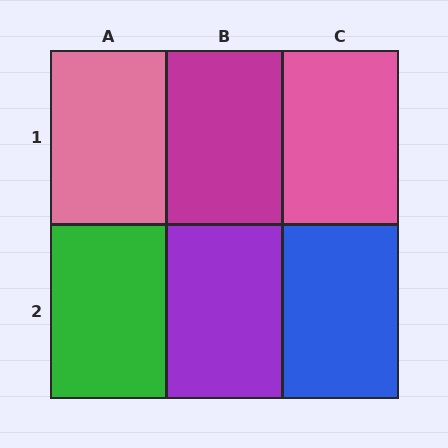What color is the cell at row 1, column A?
Pink.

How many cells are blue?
1 cell is blue.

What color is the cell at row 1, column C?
Pink.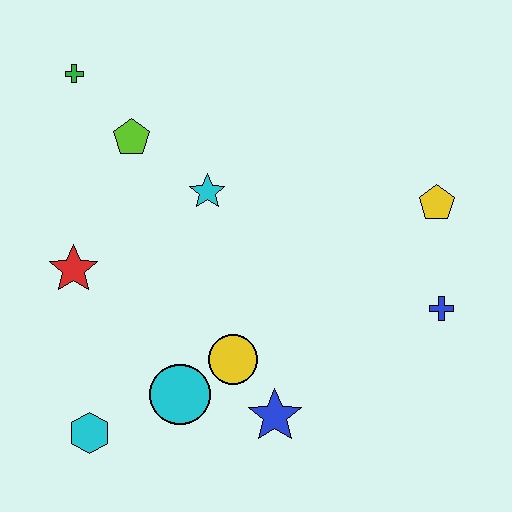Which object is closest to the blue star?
The yellow circle is closest to the blue star.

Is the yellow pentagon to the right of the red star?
Yes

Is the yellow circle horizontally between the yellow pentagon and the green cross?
Yes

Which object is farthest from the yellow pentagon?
The cyan hexagon is farthest from the yellow pentagon.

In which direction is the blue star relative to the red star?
The blue star is to the right of the red star.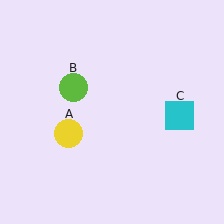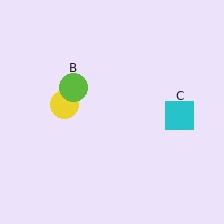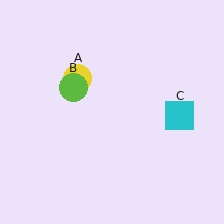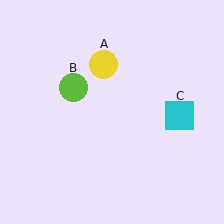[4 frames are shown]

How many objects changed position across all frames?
1 object changed position: yellow circle (object A).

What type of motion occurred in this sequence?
The yellow circle (object A) rotated clockwise around the center of the scene.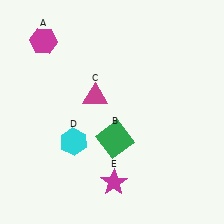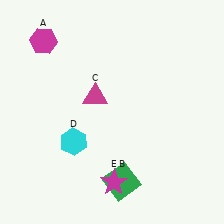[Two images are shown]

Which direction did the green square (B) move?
The green square (B) moved down.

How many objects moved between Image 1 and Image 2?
1 object moved between the two images.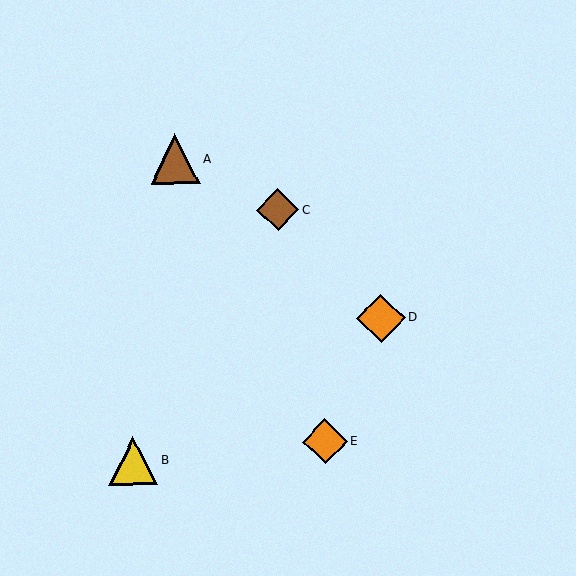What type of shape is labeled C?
Shape C is a brown diamond.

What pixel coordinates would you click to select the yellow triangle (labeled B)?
Click at (133, 461) to select the yellow triangle B.